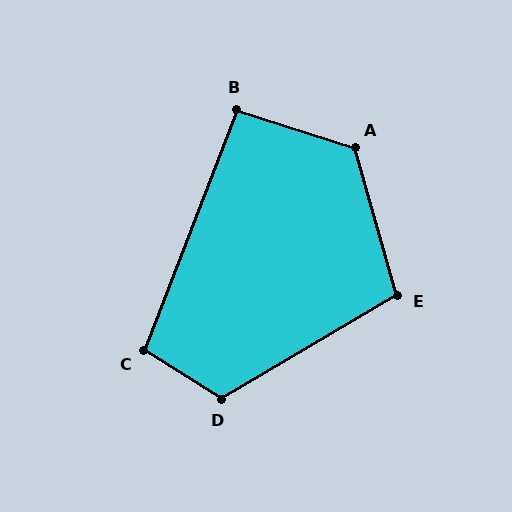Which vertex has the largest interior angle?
A, at approximately 123 degrees.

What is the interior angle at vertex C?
Approximately 101 degrees (obtuse).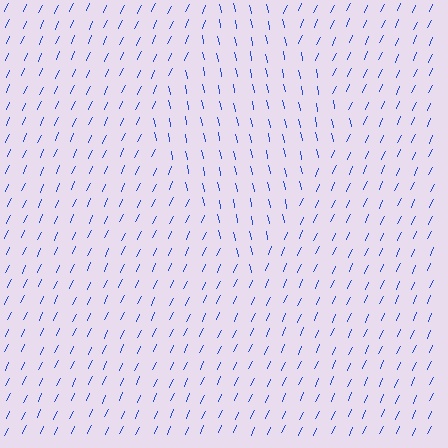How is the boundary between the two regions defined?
The boundary is defined purely by a change in line orientation (approximately 37 degrees difference). All lines are the same color and thickness.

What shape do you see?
I see a diamond.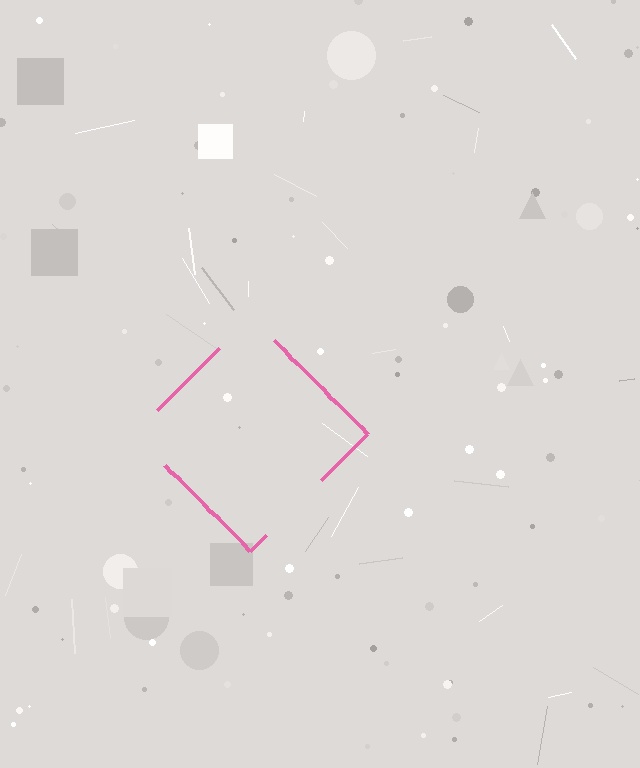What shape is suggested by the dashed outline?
The dashed outline suggests a diamond.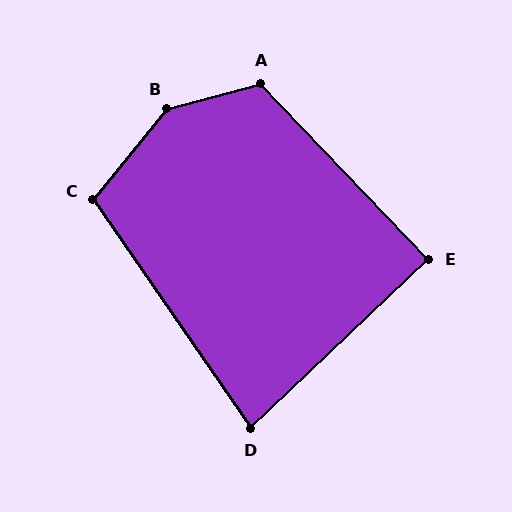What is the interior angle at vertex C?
Approximately 107 degrees (obtuse).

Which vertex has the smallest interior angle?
D, at approximately 81 degrees.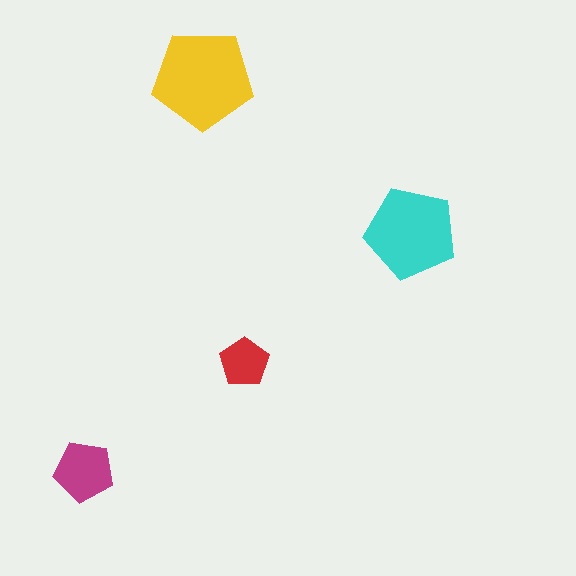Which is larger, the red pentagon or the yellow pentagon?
The yellow one.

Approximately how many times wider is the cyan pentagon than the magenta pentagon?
About 1.5 times wider.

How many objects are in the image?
There are 4 objects in the image.